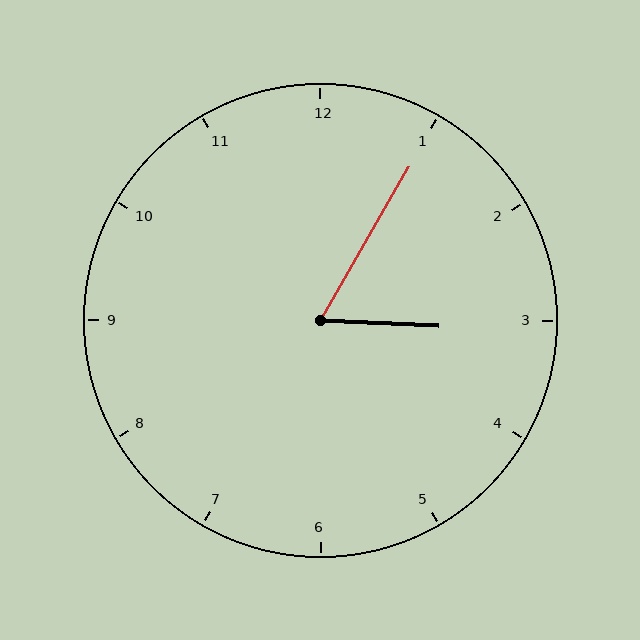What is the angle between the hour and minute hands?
Approximately 62 degrees.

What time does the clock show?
3:05.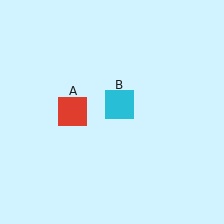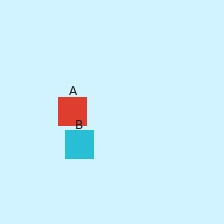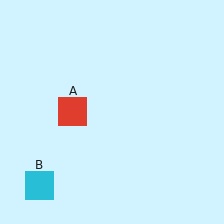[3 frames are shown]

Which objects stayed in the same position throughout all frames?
Red square (object A) remained stationary.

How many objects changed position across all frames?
1 object changed position: cyan square (object B).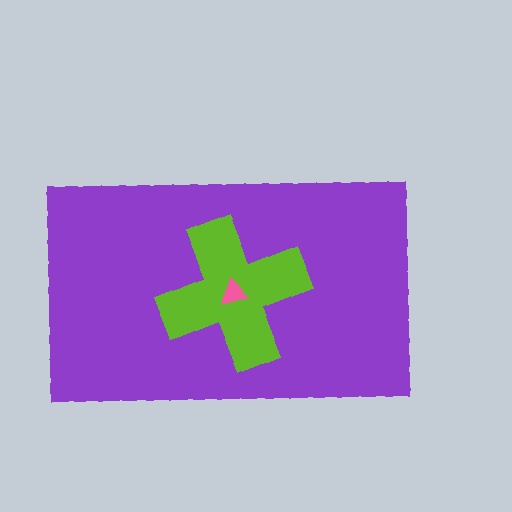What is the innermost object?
The pink triangle.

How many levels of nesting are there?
3.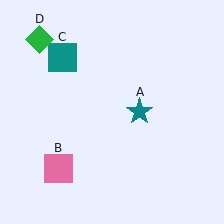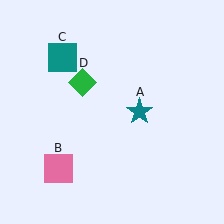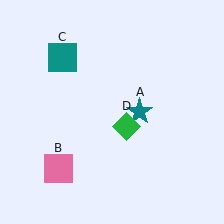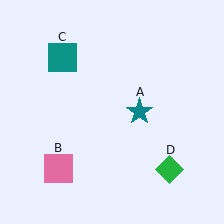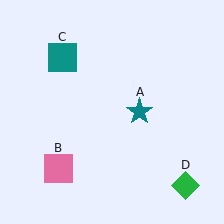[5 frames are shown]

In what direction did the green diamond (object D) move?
The green diamond (object D) moved down and to the right.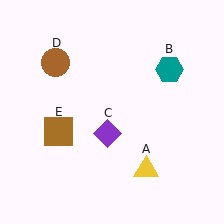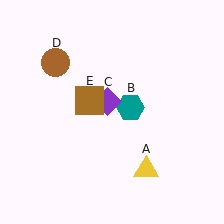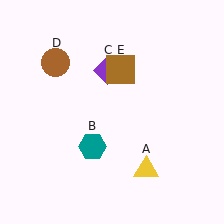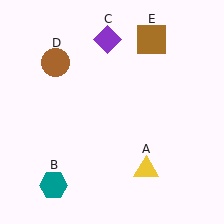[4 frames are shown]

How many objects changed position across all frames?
3 objects changed position: teal hexagon (object B), purple diamond (object C), brown square (object E).